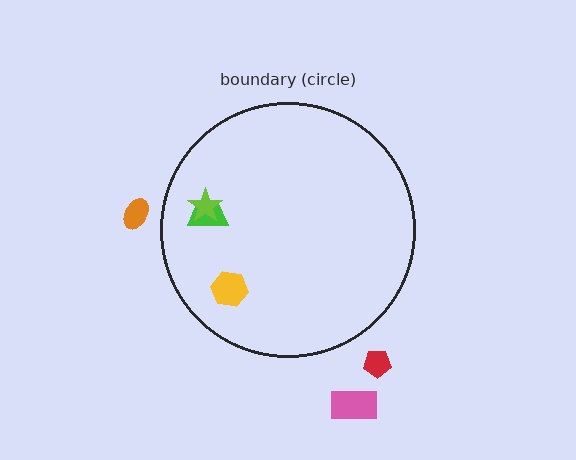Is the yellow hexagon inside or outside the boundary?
Inside.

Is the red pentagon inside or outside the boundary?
Outside.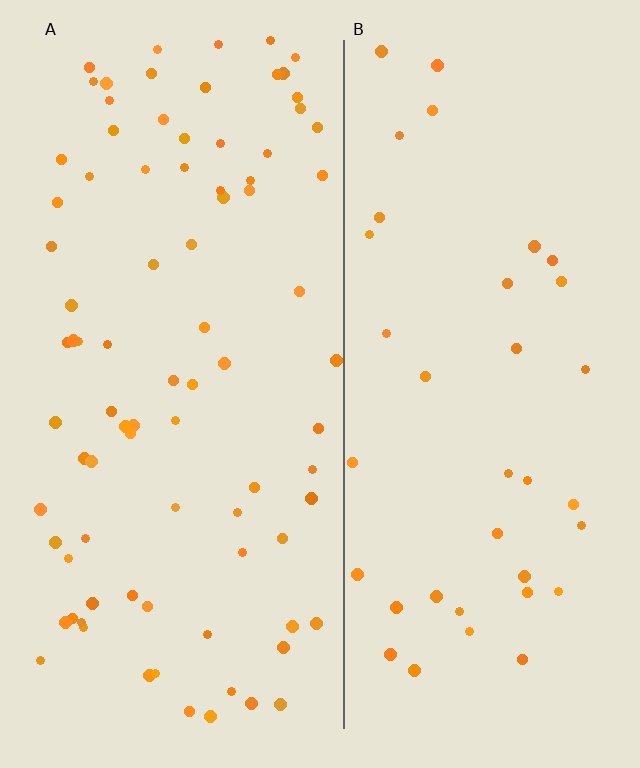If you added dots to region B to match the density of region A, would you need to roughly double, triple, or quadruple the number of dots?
Approximately double.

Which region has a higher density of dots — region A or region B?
A (the left).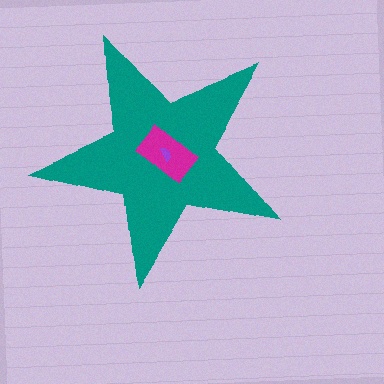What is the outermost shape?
The teal star.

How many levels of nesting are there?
3.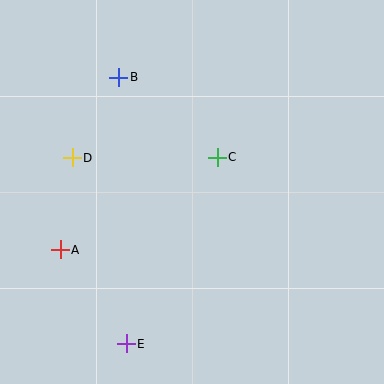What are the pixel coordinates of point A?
Point A is at (60, 250).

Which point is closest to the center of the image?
Point C at (217, 157) is closest to the center.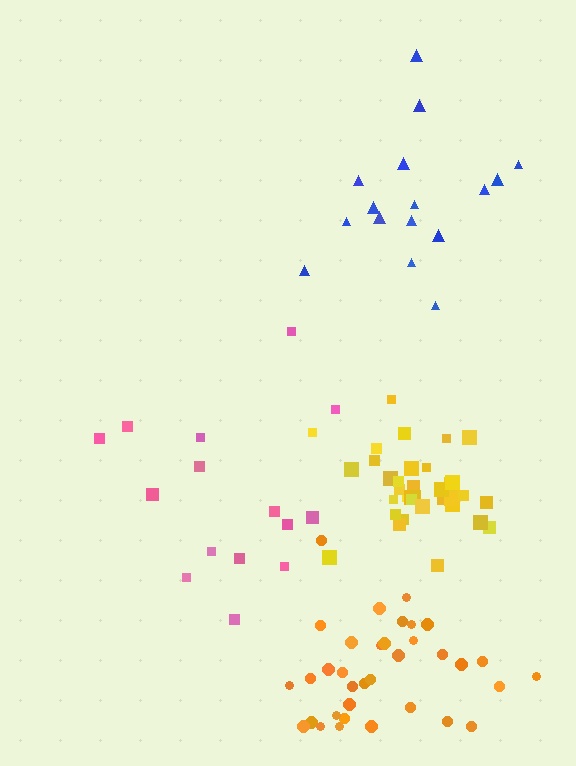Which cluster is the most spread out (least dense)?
Pink.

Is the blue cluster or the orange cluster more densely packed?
Orange.